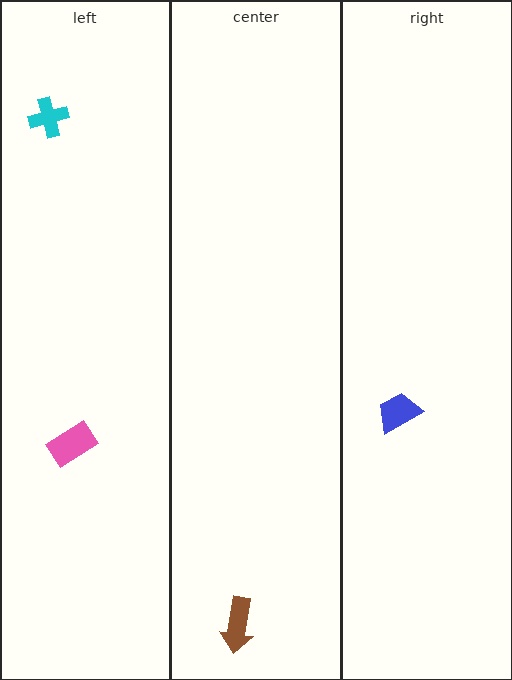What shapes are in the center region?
The brown arrow.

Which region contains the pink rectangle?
The left region.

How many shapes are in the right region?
1.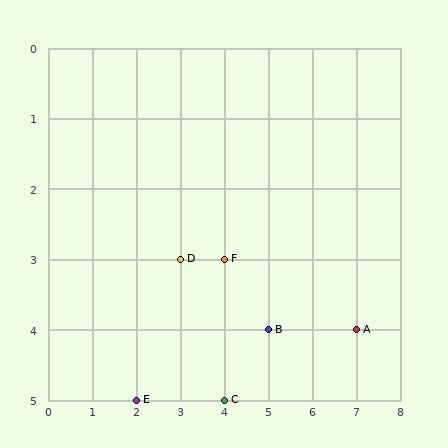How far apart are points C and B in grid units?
Points C and B are 1 column and 1 row apart (about 1.4 grid units diagonally).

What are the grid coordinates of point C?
Point C is at grid coordinates (4, 5).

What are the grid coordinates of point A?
Point A is at grid coordinates (7, 4).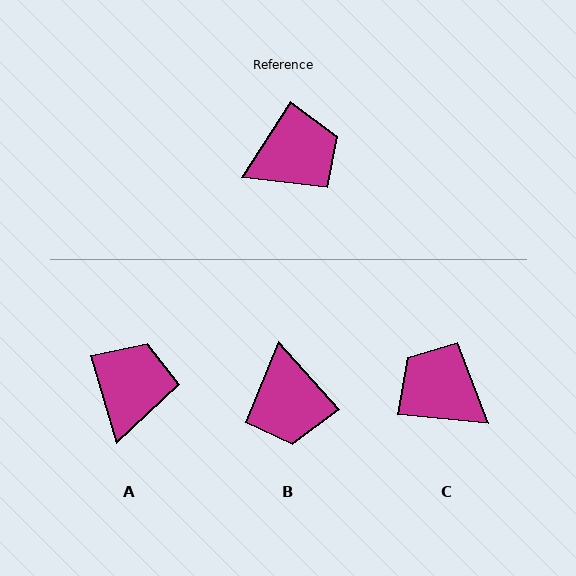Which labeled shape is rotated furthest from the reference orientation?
C, about 117 degrees away.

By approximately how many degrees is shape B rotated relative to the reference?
Approximately 105 degrees clockwise.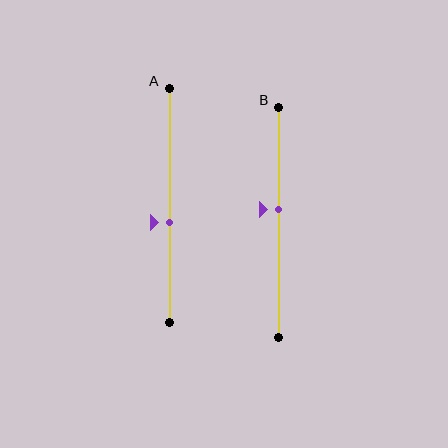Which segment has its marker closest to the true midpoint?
Segment B has its marker closest to the true midpoint.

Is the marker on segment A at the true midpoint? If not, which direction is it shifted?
No, the marker on segment A is shifted downward by about 7% of the segment length.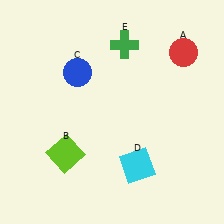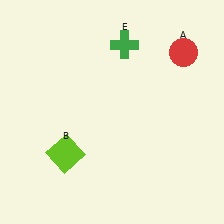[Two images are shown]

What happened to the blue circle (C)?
The blue circle (C) was removed in Image 2. It was in the top-left area of Image 1.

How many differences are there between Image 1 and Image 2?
There are 2 differences between the two images.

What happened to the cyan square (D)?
The cyan square (D) was removed in Image 2. It was in the bottom-right area of Image 1.